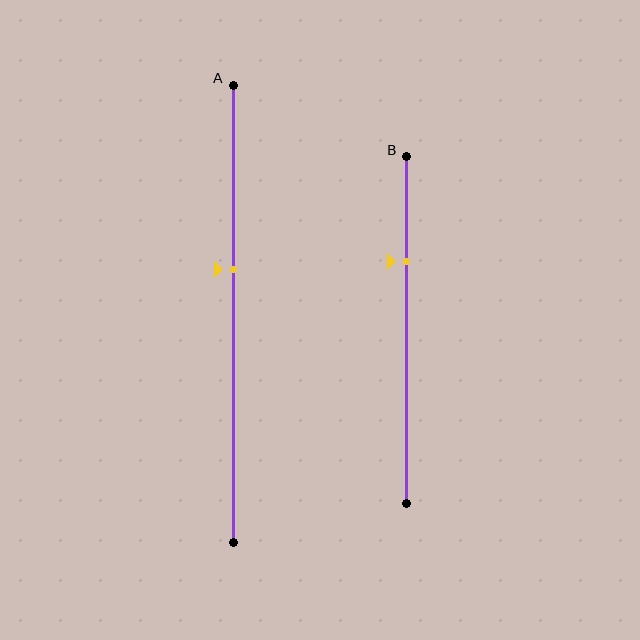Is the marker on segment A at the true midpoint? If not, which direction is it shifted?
No, the marker on segment A is shifted upward by about 10% of the segment length.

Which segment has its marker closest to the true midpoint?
Segment A has its marker closest to the true midpoint.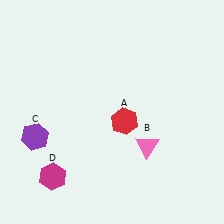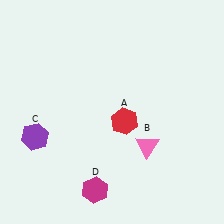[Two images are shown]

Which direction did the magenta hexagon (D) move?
The magenta hexagon (D) moved right.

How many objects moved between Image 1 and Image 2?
1 object moved between the two images.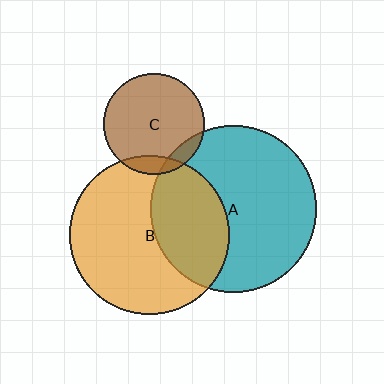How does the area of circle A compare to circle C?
Approximately 2.7 times.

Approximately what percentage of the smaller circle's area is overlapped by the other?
Approximately 10%.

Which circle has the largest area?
Circle A (teal).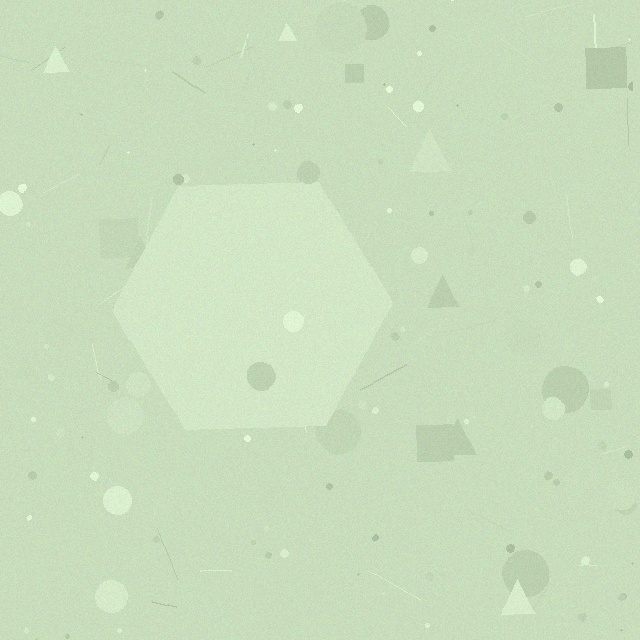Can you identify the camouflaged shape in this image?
The camouflaged shape is a hexagon.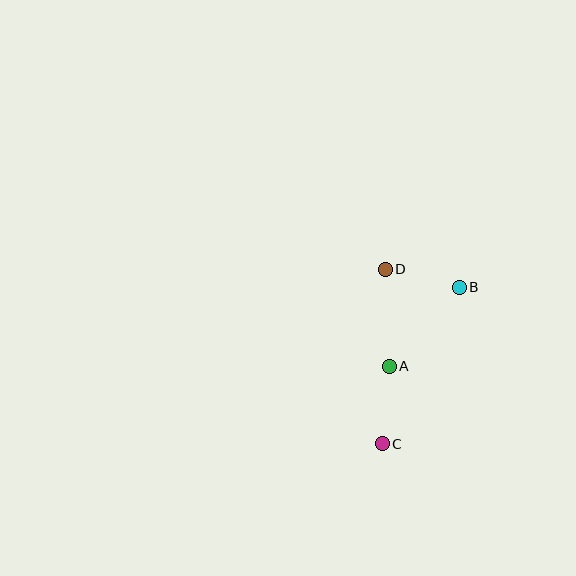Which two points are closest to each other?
Points B and D are closest to each other.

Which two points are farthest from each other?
Points C and D are farthest from each other.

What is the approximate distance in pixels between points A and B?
The distance between A and B is approximately 106 pixels.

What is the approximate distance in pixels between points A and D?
The distance between A and D is approximately 97 pixels.